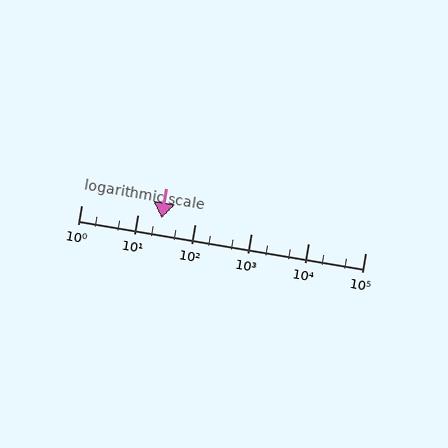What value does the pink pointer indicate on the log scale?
The pointer indicates approximately 26.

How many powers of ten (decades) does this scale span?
The scale spans 5 decades, from 1 to 100000.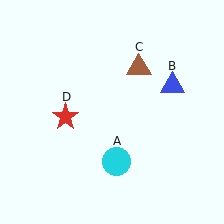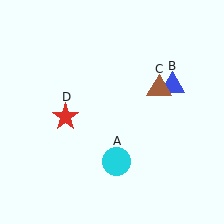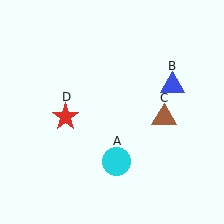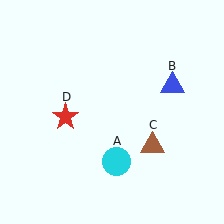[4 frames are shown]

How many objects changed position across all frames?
1 object changed position: brown triangle (object C).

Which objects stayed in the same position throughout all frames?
Cyan circle (object A) and blue triangle (object B) and red star (object D) remained stationary.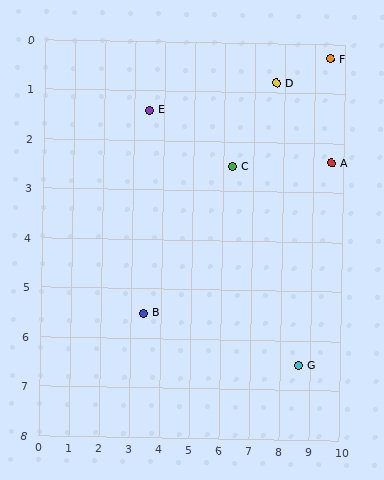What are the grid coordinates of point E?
Point E is at approximately (3.5, 1.4).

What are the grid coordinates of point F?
Point F is at approximately (9.5, 0.3).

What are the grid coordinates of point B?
Point B is at approximately (3.4, 5.5).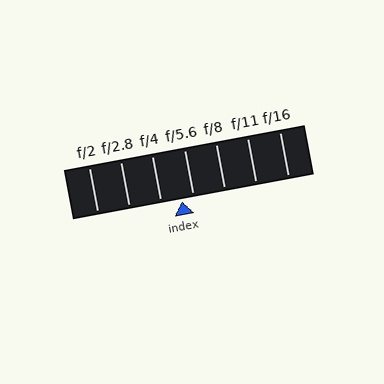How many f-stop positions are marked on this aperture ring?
There are 7 f-stop positions marked.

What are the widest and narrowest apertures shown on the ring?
The widest aperture shown is f/2 and the narrowest is f/16.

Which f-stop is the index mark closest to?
The index mark is closest to f/5.6.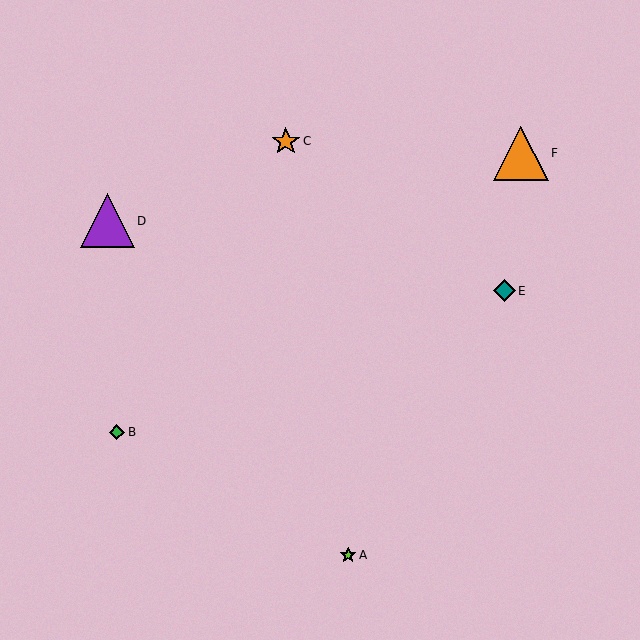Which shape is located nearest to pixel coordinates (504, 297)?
The teal diamond (labeled E) at (504, 291) is nearest to that location.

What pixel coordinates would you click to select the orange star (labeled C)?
Click at (286, 141) to select the orange star C.